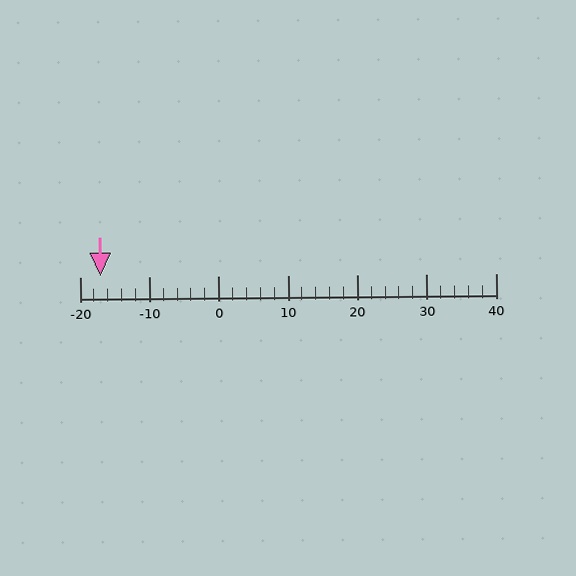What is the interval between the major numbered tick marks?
The major tick marks are spaced 10 units apart.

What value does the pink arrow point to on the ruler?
The pink arrow points to approximately -17.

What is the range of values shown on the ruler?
The ruler shows values from -20 to 40.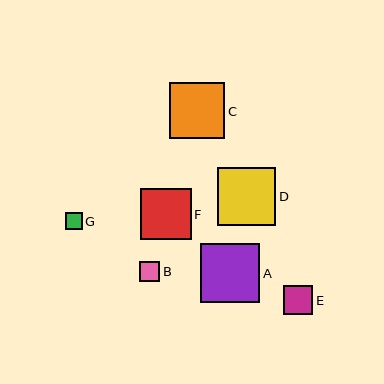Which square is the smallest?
Square G is the smallest with a size of approximately 17 pixels.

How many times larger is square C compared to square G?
Square C is approximately 3.2 times the size of square G.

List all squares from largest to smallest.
From largest to smallest: A, D, C, F, E, B, G.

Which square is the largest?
Square A is the largest with a size of approximately 59 pixels.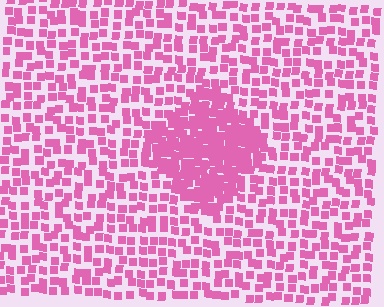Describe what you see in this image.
The image contains small pink elements arranged at two different densities. A diamond-shaped region is visible where the elements are more densely packed than the surrounding area.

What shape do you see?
I see a diamond.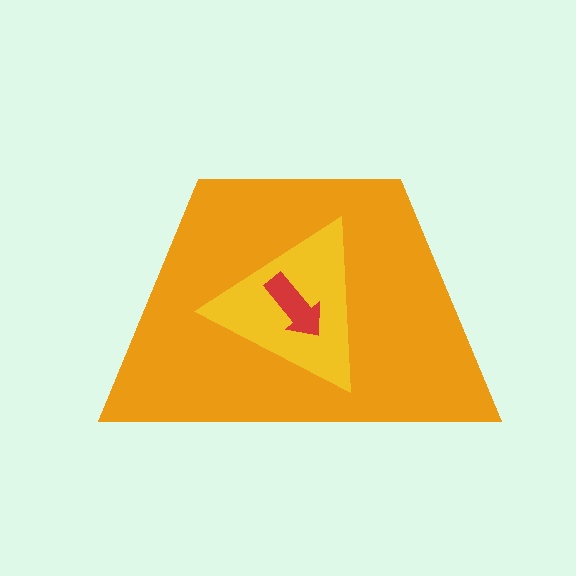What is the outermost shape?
The orange trapezoid.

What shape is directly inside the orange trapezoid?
The yellow triangle.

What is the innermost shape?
The red arrow.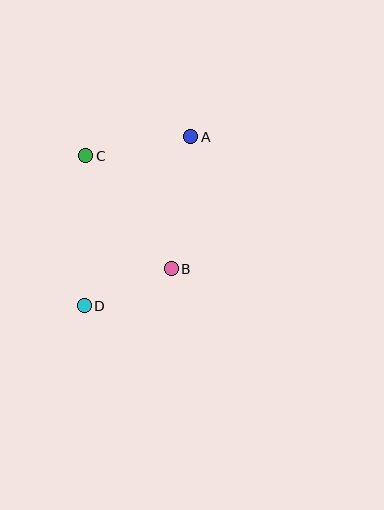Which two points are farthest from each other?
Points A and D are farthest from each other.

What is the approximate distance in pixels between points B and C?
The distance between B and C is approximately 141 pixels.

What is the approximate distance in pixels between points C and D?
The distance between C and D is approximately 150 pixels.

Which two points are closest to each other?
Points B and D are closest to each other.